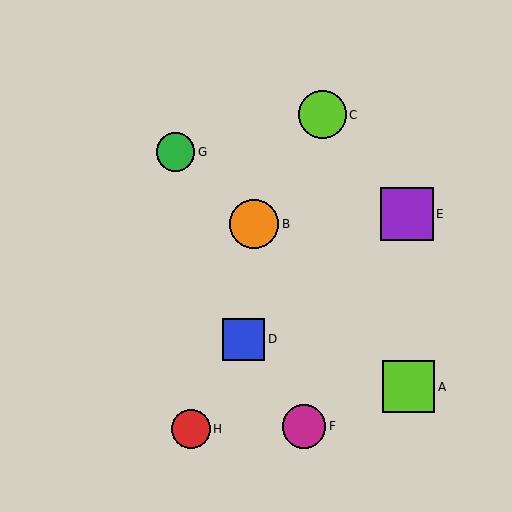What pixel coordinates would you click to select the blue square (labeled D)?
Click at (243, 339) to select the blue square D.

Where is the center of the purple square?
The center of the purple square is at (407, 214).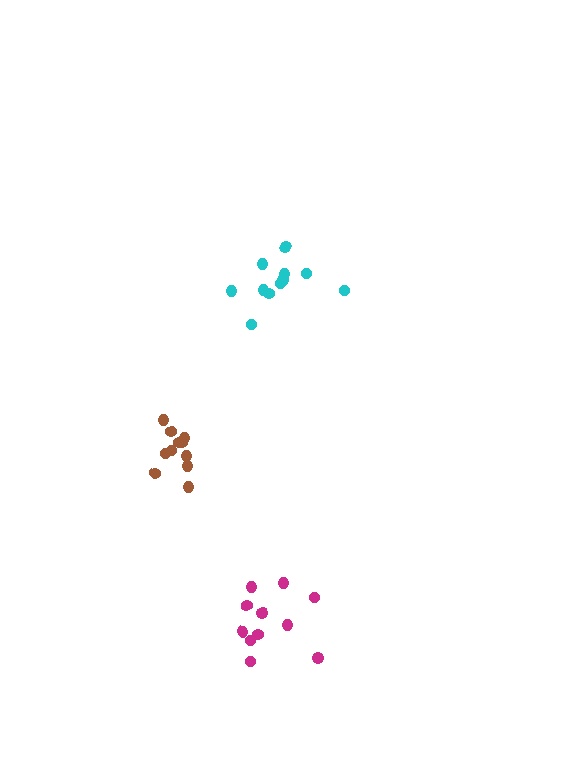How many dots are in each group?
Group 1: 11 dots, Group 2: 11 dots, Group 3: 11 dots (33 total).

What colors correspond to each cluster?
The clusters are colored: brown, magenta, cyan.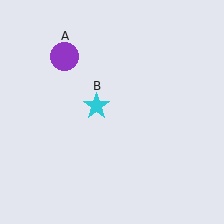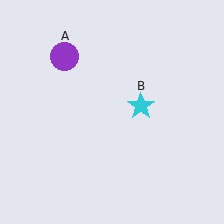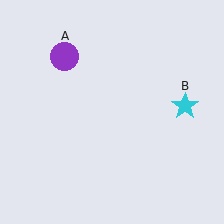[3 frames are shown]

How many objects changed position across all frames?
1 object changed position: cyan star (object B).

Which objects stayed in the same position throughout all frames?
Purple circle (object A) remained stationary.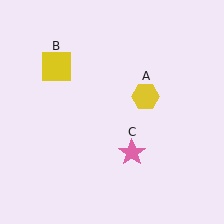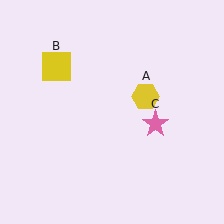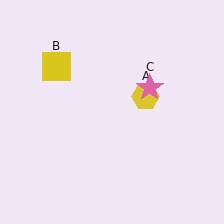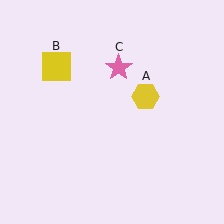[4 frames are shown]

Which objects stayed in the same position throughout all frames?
Yellow hexagon (object A) and yellow square (object B) remained stationary.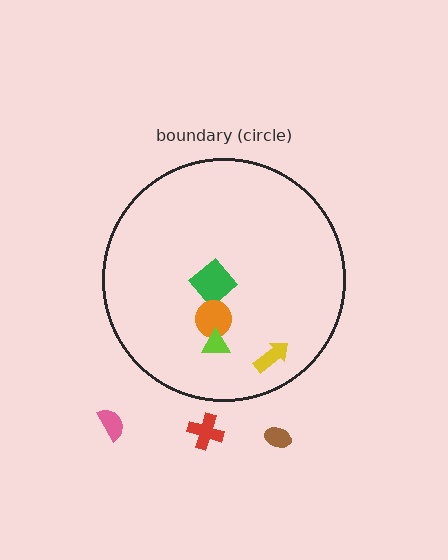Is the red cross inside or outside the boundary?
Outside.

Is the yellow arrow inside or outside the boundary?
Inside.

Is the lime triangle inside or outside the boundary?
Inside.